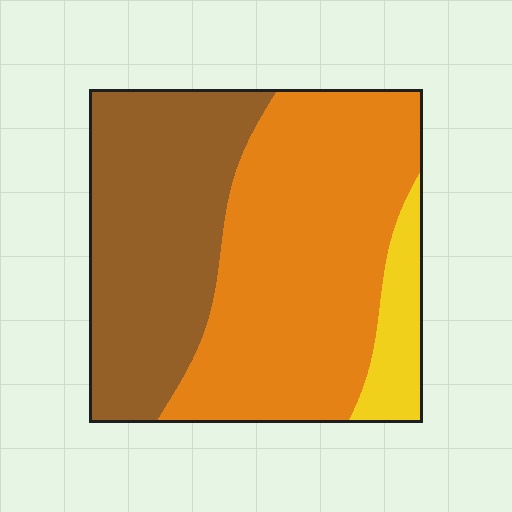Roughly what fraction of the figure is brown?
Brown takes up about three eighths (3/8) of the figure.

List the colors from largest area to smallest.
From largest to smallest: orange, brown, yellow.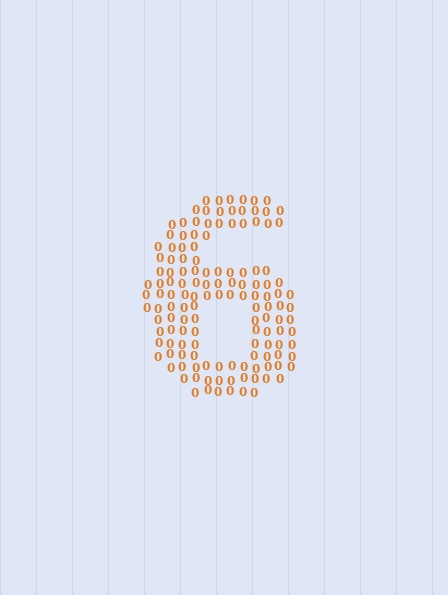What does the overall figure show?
The overall figure shows the digit 6.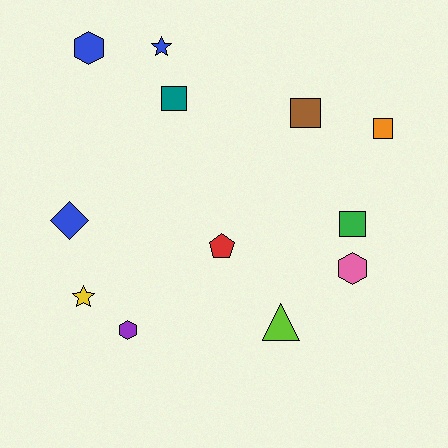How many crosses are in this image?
There are no crosses.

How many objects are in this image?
There are 12 objects.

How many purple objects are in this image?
There is 1 purple object.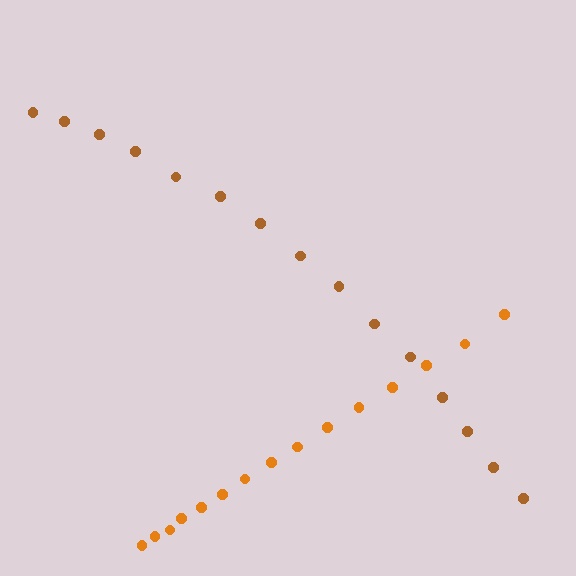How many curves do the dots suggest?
There are 2 distinct paths.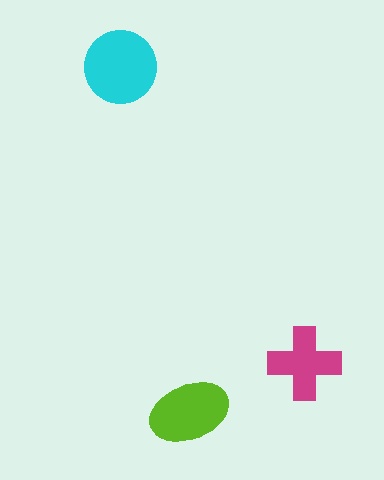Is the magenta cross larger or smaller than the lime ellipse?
Smaller.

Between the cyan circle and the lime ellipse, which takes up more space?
The cyan circle.